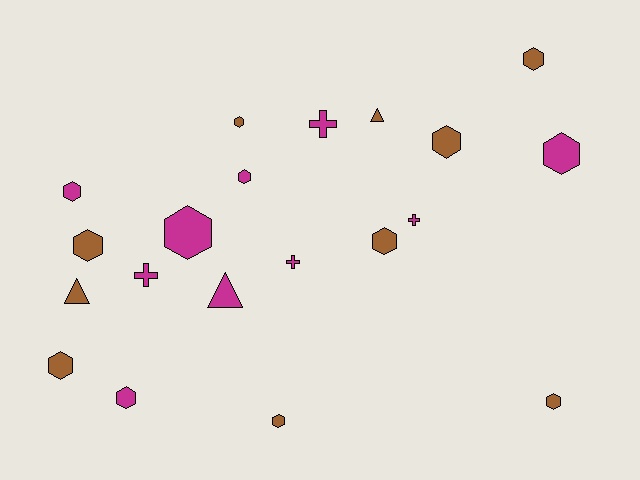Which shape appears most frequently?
Hexagon, with 13 objects.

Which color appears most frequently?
Magenta, with 10 objects.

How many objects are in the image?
There are 20 objects.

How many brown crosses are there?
There are no brown crosses.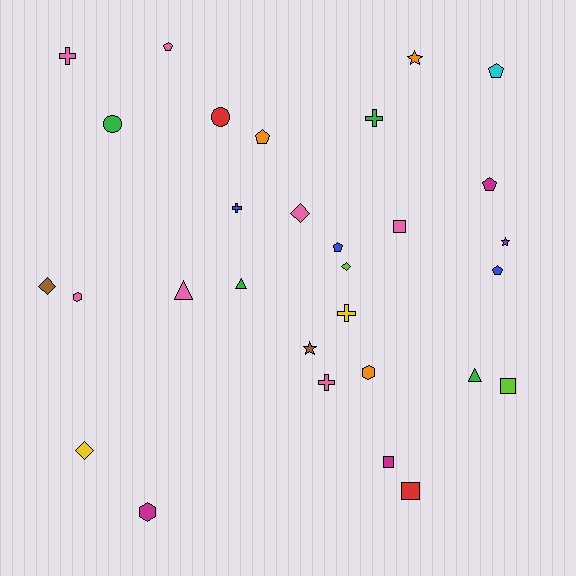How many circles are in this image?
There are 2 circles.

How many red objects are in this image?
There are 2 red objects.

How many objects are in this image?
There are 30 objects.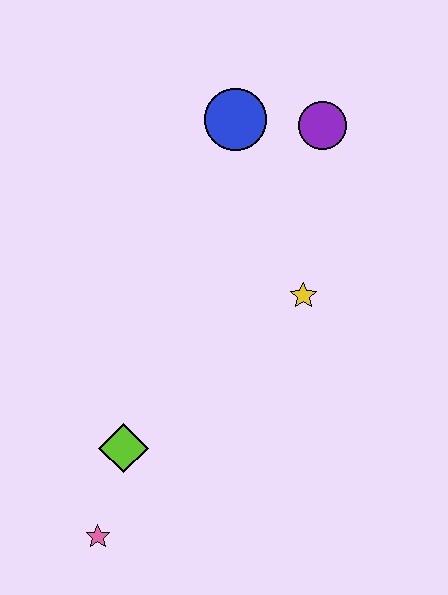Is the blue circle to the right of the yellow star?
No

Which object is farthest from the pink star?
The purple circle is farthest from the pink star.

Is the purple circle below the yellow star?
No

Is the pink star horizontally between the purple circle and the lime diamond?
No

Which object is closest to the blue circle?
The purple circle is closest to the blue circle.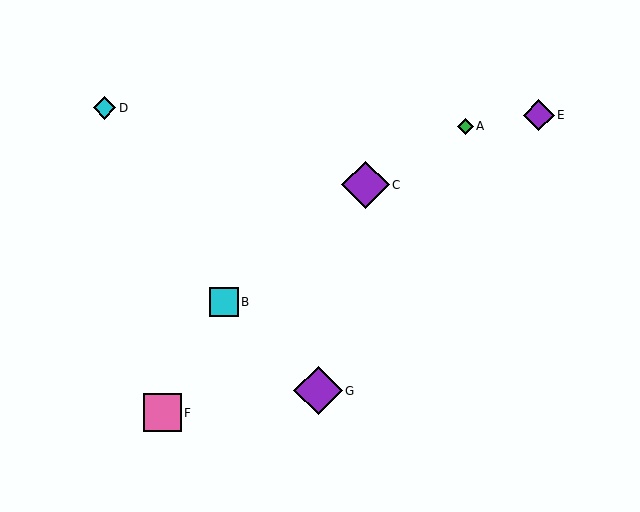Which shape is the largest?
The purple diamond (labeled G) is the largest.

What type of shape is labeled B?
Shape B is a cyan square.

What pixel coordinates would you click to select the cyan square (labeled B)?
Click at (224, 302) to select the cyan square B.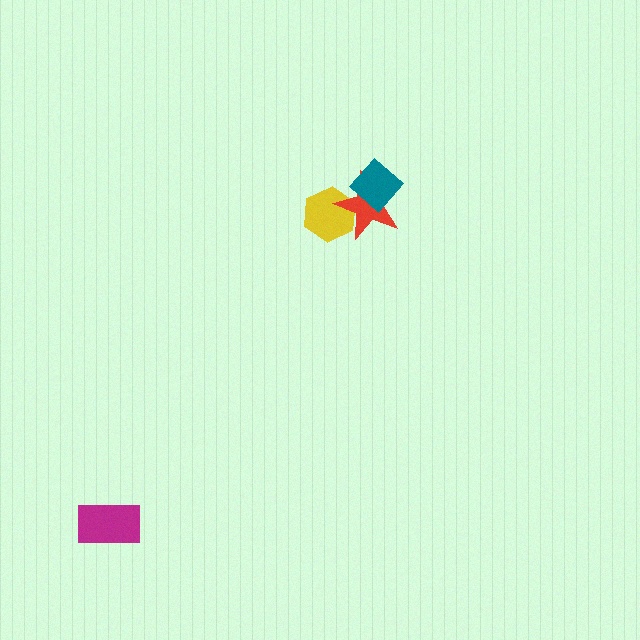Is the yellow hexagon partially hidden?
Yes, it is partially covered by another shape.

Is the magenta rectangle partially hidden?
No, no other shape covers it.